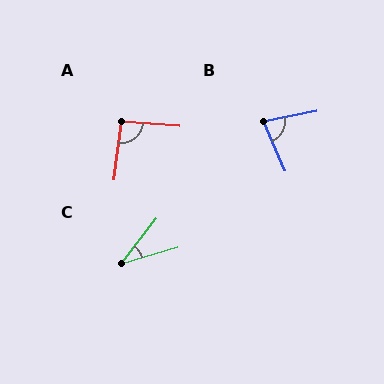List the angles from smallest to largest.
C (36°), B (77°), A (93°).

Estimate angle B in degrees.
Approximately 77 degrees.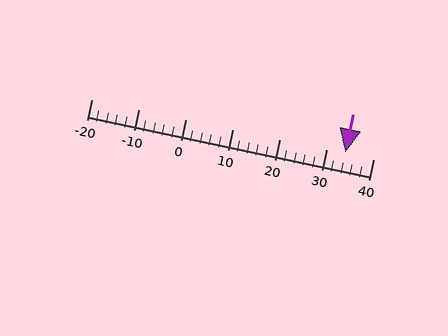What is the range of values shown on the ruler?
The ruler shows values from -20 to 40.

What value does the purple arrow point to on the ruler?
The purple arrow points to approximately 34.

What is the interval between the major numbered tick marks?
The major tick marks are spaced 10 units apart.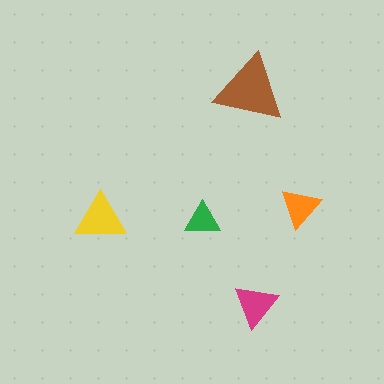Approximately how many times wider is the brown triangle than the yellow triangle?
About 1.5 times wider.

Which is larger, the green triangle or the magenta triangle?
The magenta one.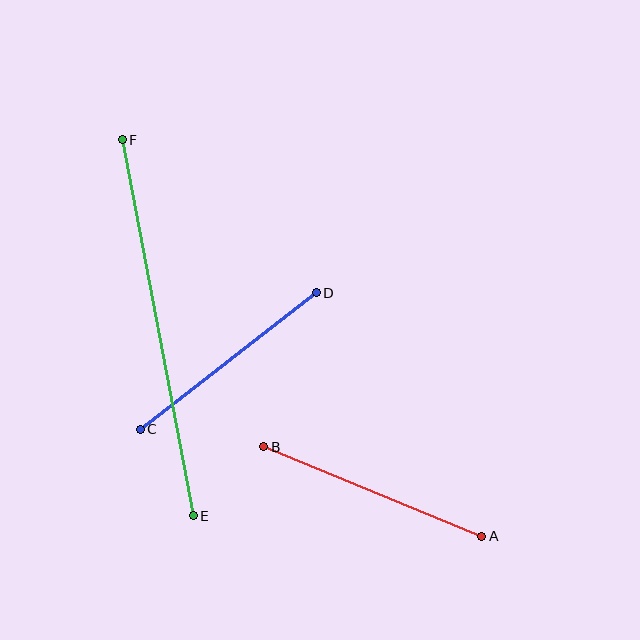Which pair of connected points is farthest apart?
Points E and F are farthest apart.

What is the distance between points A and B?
The distance is approximately 236 pixels.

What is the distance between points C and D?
The distance is approximately 223 pixels.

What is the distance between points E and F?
The distance is approximately 383 pixels.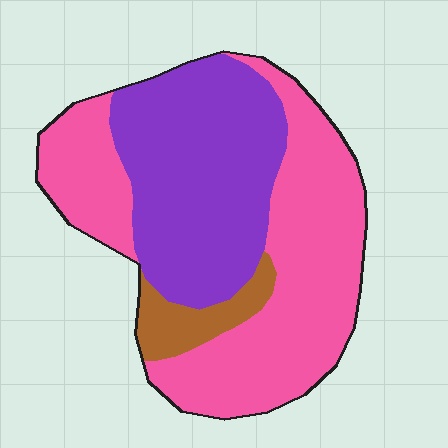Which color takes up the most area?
Pink, at roughly 50%.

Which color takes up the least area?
Brown, at roughly 10%.